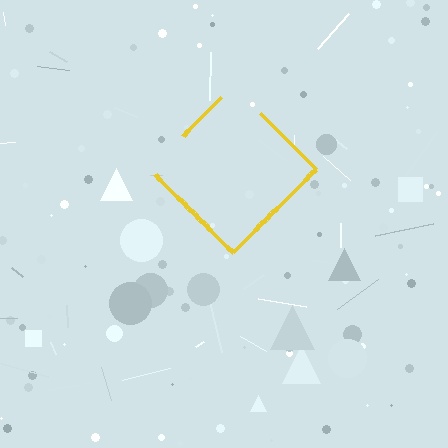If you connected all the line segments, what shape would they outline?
They would outline a diamond.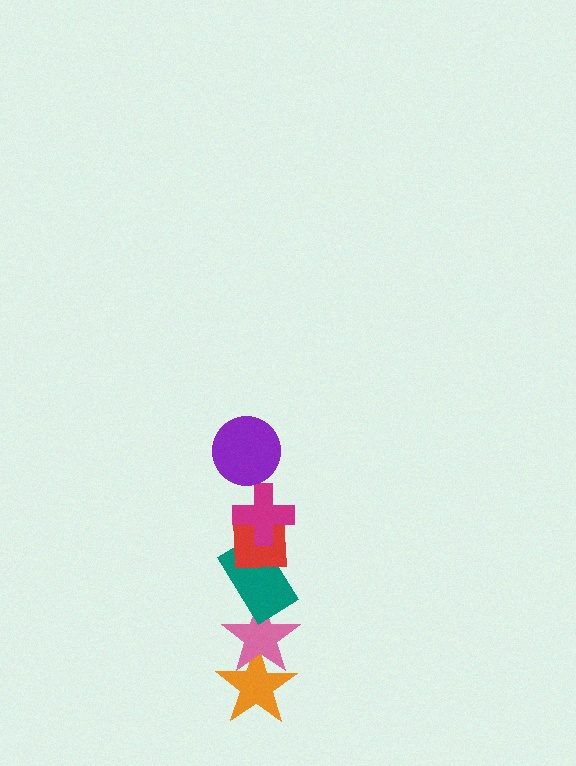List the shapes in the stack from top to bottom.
From top to bottom: the purple circle, the magenta cross, the red square, the teal rectangle, the pink star, the orange star.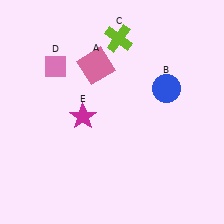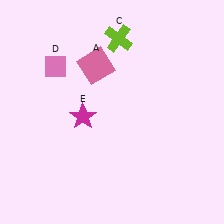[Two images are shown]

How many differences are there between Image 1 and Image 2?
There is 1 difference between the two images.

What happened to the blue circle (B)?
The blue circle (B) was removed in Image 2. It was in the top-right area of Image 1.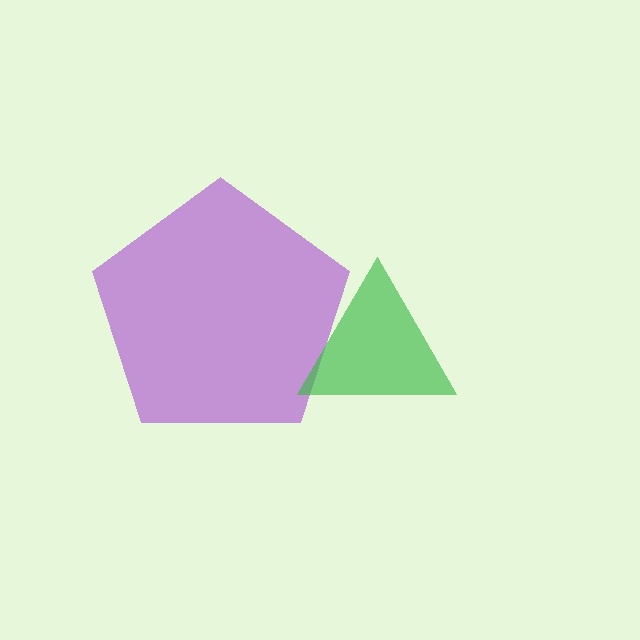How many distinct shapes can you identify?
There are 2 distinct shapes: a purple pentagon, a green triangle.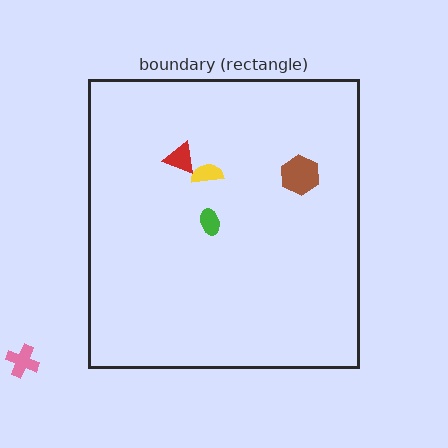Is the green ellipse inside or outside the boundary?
Inside.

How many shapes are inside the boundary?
4 inside, 1 outside.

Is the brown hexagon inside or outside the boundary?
Inside.